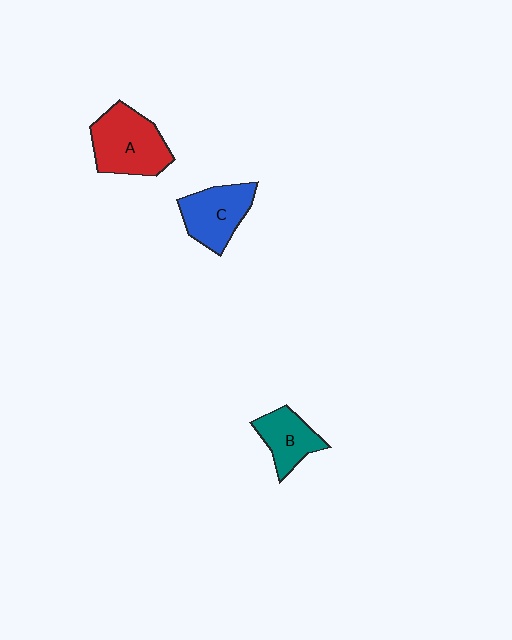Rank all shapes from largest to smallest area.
From largest to smallest: A (red), C (blue), B (teal).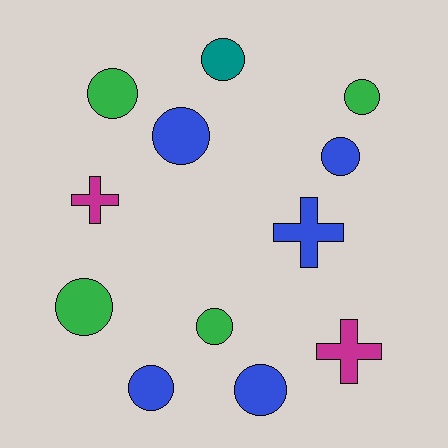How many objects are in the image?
There are 12 objects.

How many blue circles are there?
There are 4 blue circles.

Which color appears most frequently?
Blue, with 5 objects.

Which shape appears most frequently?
Circle, with 9 objects.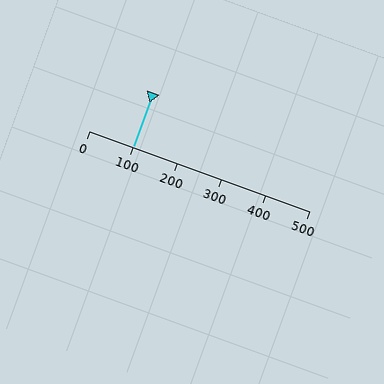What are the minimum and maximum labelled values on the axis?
The axis runs from 0 to 500.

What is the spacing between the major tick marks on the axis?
The major ticks are spaced 100 apart.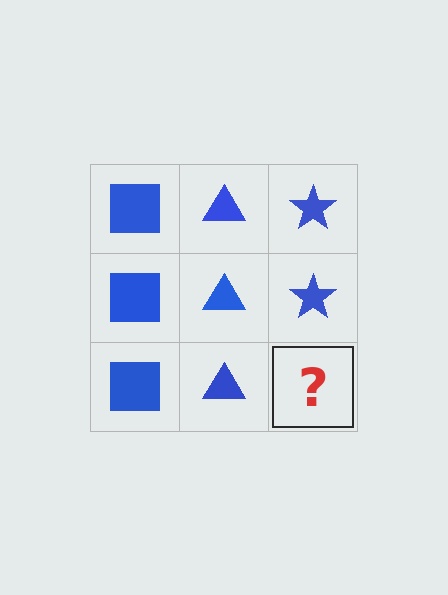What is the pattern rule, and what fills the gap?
The rule is that each column has a consistent shape. The gap should be filled with a blue star.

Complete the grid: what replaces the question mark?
The question mark should be replaced with a blue star.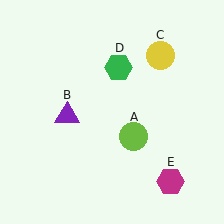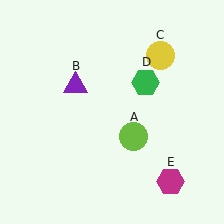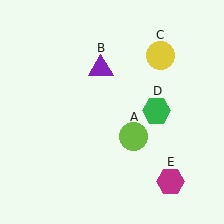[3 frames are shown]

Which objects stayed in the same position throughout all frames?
Lime circle (object A) and yellow circle (object C) and magenta hexagon (object E) remained stationary.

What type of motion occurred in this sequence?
The purple triangle (object B), green hexagon (object D) rotated clockwise around the center of the scene.